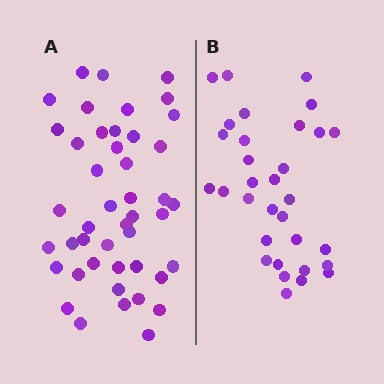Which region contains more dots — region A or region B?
Region A (the left region) has more dots.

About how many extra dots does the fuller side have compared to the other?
Region A has approximately 15 more dots than region B.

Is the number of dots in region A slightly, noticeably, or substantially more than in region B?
Region A has noticeably more, but not dramatically so. The ratio is roughly 1.4 to 1.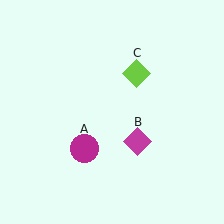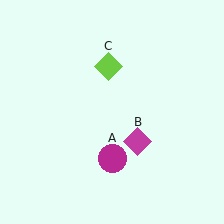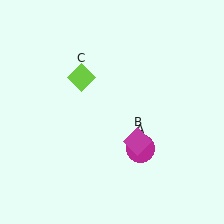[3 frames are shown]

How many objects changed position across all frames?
2 objects changed position: magenta circle (object A), lime diamond (object C).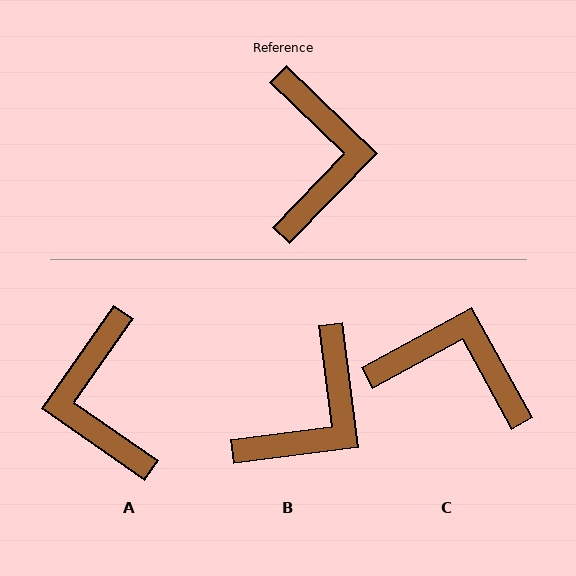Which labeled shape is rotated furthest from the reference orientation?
A, about 171 degrees away.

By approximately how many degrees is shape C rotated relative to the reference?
Approximately 73 degrees counter-clockwise.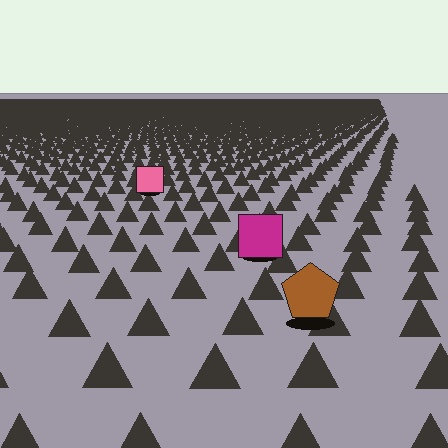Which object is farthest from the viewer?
The pink square is farthest from the viewer. It appears smaller and the ground texture around it is denser.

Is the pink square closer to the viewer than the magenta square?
No. The magenta square is closer — you can tell from the texture gradient: the ground texture is coarser near it.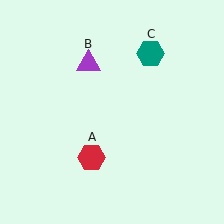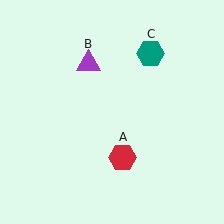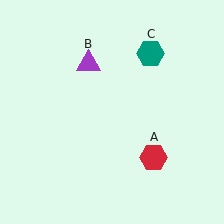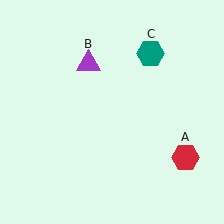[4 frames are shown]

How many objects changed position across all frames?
1 object changed position: red hexagon (object A).